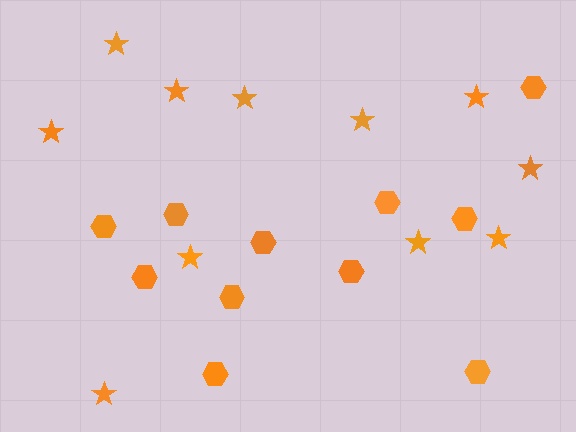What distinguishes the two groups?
There are 2 groups: one group of stars (11) and one group of hexagons (11).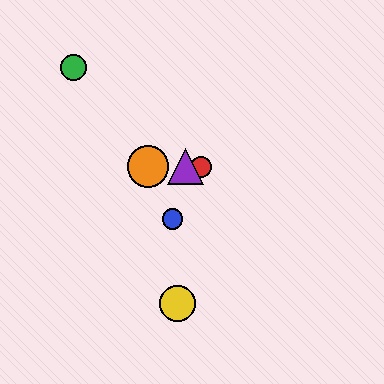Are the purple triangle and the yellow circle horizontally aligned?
No, the purple triangle is at y≈167 and the yellow circle is at y≈304.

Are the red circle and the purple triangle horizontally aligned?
Yes, both are at y≈167.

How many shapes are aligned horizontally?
3 shapes (the red circle, the purple triangle, the orange circle) are aligned horizontally.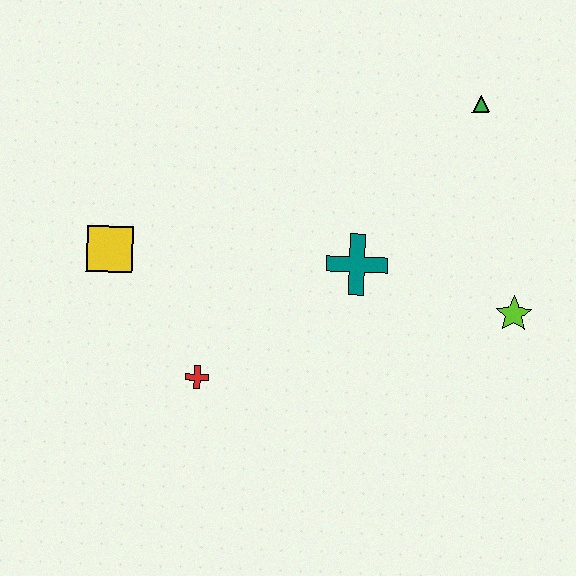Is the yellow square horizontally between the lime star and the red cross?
No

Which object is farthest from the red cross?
The green triangle is farthest from the red cross.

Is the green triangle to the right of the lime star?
No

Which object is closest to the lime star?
The teal cross is closest to the lime star.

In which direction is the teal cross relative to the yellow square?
The teal cross is to the right of the yellow square.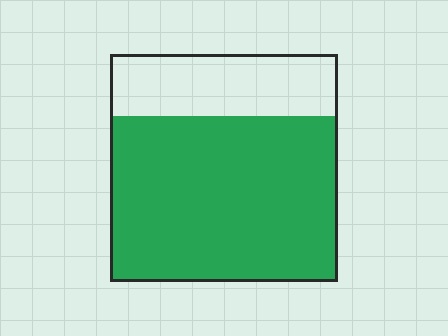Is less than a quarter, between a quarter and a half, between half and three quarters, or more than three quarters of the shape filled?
Between half and three quarters.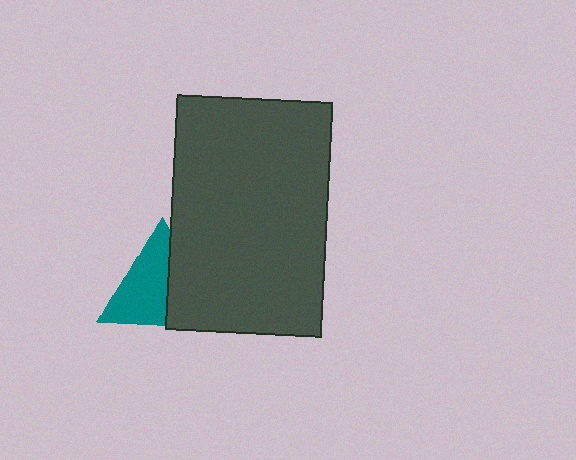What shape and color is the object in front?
The object in front is a dark gray rectangle.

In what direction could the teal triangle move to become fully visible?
The teal triangle could move left. That would shift it out from behind the dark gray rectangle entirely.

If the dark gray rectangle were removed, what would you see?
You would see the complete teal triangle.